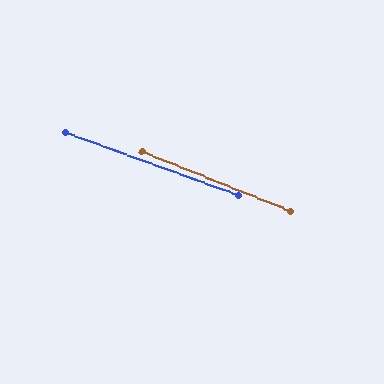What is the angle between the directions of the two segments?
Approximately 2 degrees.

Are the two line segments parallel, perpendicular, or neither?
Parallel — their directions differ by only 1.9°.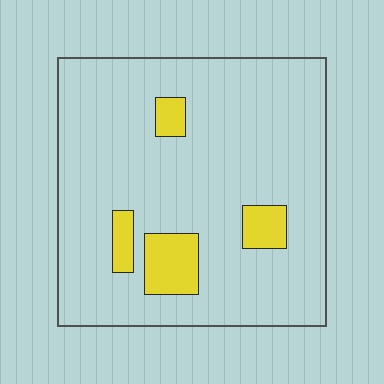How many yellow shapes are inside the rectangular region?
4.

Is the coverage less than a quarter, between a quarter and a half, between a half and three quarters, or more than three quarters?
Less than a quarter.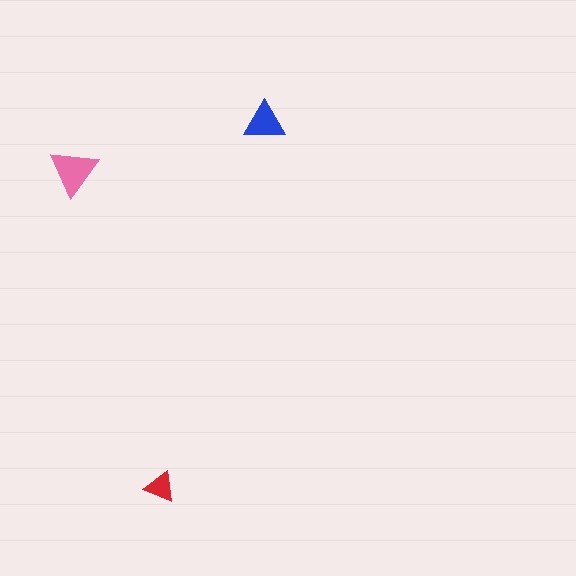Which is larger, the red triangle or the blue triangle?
The blue one.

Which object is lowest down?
The red triangle is bottommost.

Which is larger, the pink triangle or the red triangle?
The pink one.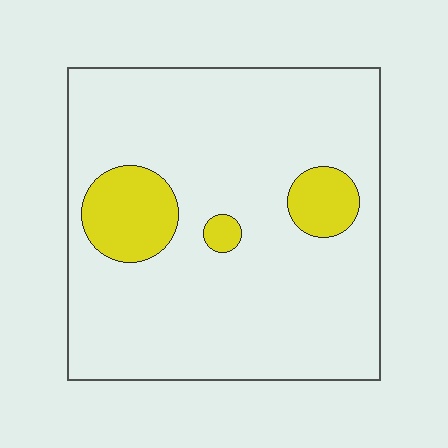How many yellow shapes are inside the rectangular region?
3.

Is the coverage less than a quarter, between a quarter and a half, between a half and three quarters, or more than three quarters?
Less than a quarter.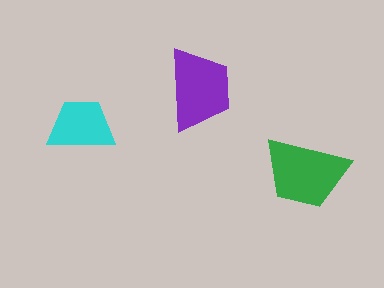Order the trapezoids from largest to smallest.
the green one, the purple one, the cyan one.